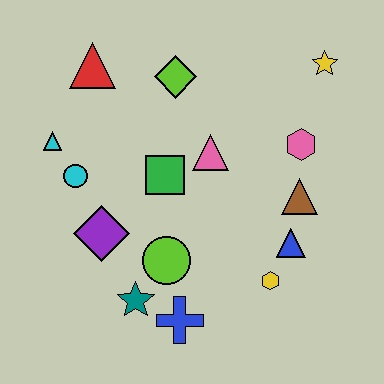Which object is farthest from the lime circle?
The yellow star is farthest from the lime circle.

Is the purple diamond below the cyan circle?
Yes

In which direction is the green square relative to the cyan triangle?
The green square is to the right of the cyan triangle.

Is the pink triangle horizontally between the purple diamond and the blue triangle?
Yes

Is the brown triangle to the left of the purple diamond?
No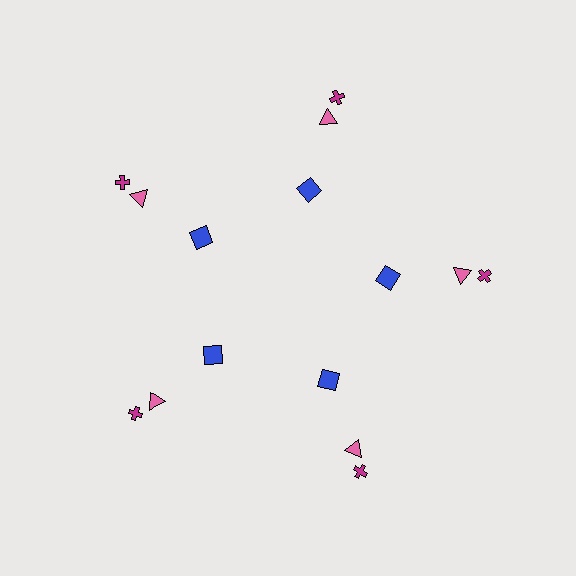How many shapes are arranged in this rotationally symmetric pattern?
There are 15 shapes, arranged in 5 groups of 3.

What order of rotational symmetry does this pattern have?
This pattern has 5-fold rotational symmetry.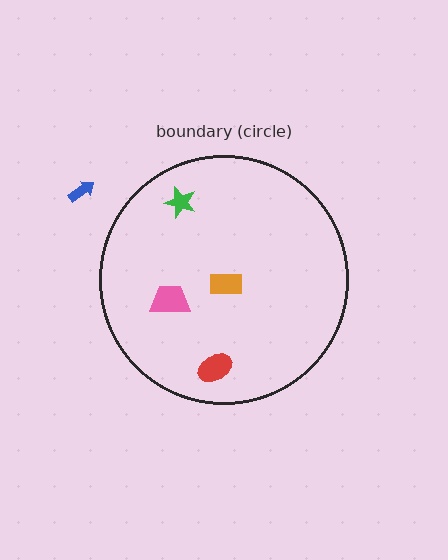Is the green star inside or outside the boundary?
Inside.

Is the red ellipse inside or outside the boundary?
Inside.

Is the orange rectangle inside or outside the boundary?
Inside.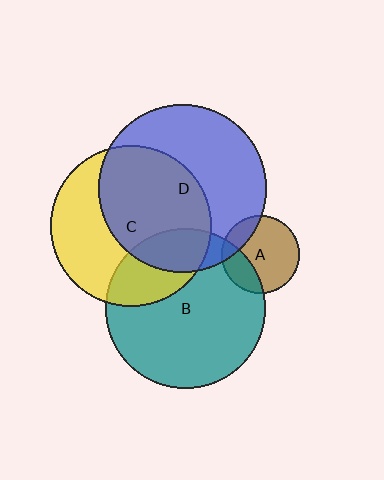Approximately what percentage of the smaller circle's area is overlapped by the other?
Approximately 55%.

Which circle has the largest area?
Circle D (blue).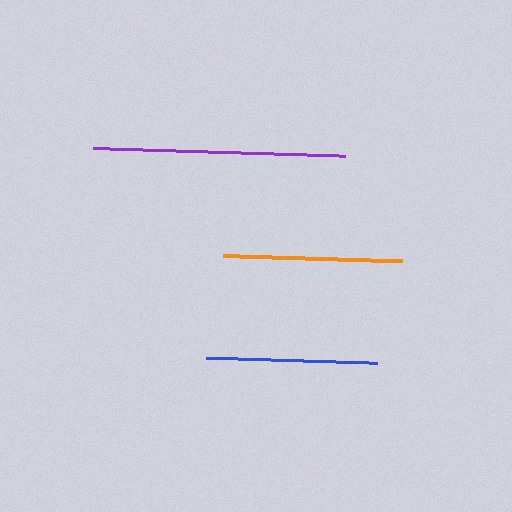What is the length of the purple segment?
The purple segment is approximately 252 pixels long.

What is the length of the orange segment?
The orange segment is approximately 179 pixels long.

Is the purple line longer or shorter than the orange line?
The purple line is longer than the orange line.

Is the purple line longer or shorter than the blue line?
The purple line is longer than the blue line.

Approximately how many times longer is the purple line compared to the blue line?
The purple line is approximately 1.5 times the length of the blue line.